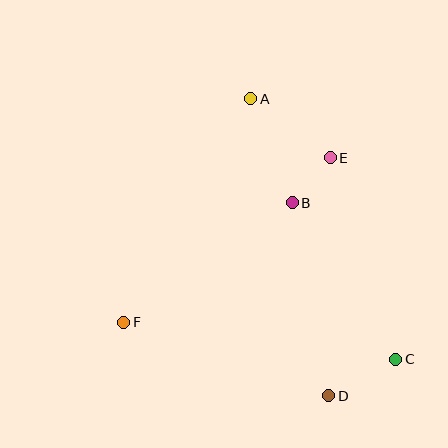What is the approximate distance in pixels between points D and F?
The distance between D and F is approximately 217 pixels.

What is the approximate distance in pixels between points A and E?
The distance between A and E is approximately 99 pixels.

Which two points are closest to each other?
Points B and E are closest to each other.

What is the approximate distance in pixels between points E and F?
The distance between E and F is approximately 264 pixels.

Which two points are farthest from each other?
Points A and D are farthest from each other.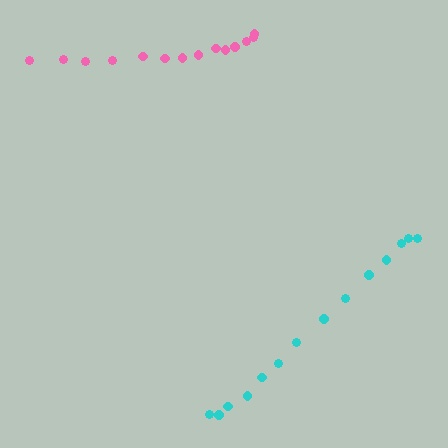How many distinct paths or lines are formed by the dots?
There are 2 distinct paths.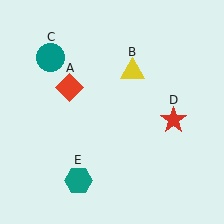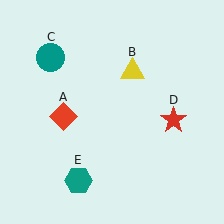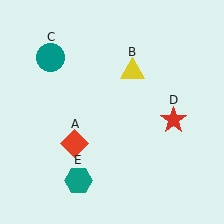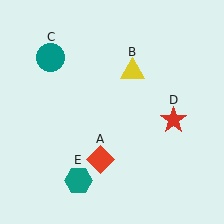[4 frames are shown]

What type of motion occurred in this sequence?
The red diamond (object A) rotated counterclockwise around the center of the scene.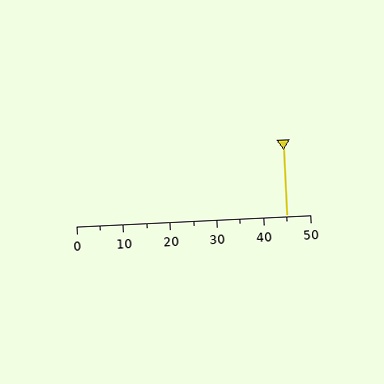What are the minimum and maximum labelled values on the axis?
The axis runs from 0 to 50.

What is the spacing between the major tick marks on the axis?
The major ticks are spaced 10 apart.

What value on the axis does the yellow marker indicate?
The marker indicates approximately 45.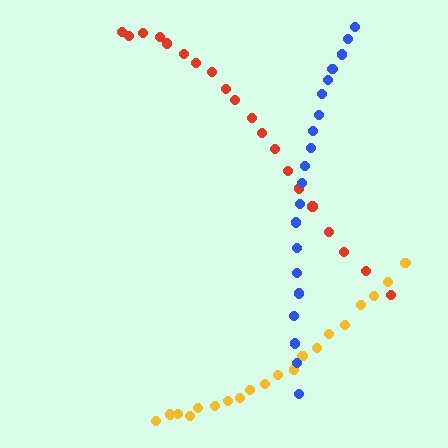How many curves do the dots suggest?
There are 3 distinct paths.